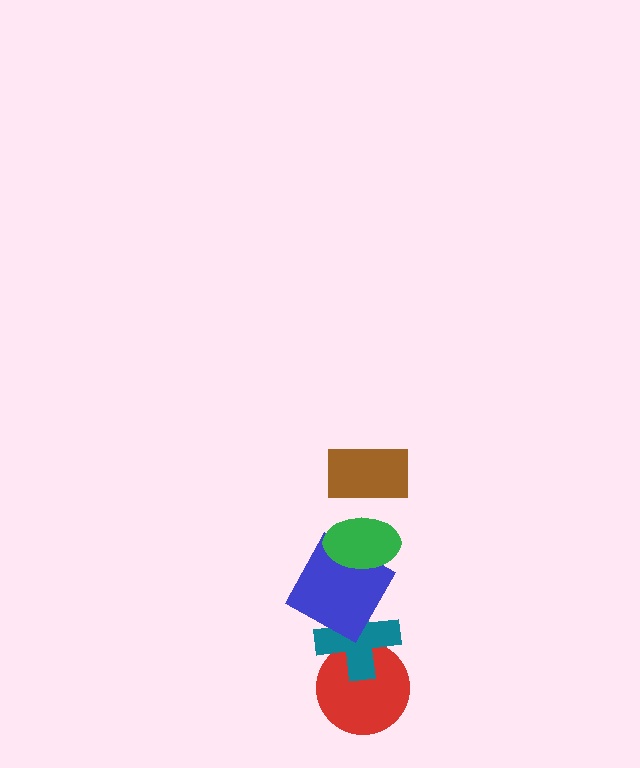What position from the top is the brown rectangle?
The brown rectangle is 1st from the top.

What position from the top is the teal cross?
The teal cross is 4th from the top.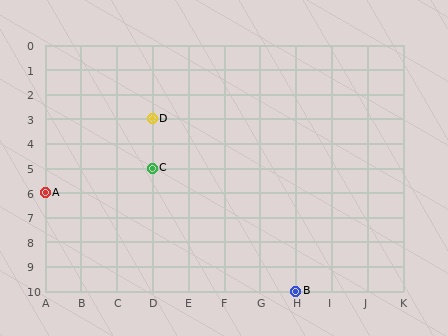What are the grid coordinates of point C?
Point C is at grid coordinates (D, 5).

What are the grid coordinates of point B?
Point B is at grid coordinates (H, 10).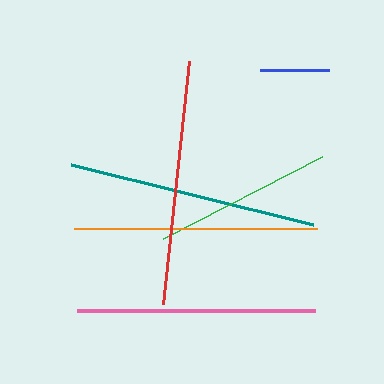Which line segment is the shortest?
The blue line is the shortest at approximately 69 pixels.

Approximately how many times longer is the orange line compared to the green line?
The orange line is approximately 1.4 times the length of the green line.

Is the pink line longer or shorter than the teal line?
The teal line is longer than the pink line.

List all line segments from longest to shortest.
From longest to shortest: teal, red, orange, pink, green, blue.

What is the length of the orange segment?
The orange segment is approximately 243 pixels long.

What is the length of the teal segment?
The teal segment is approximately 249 pixels long.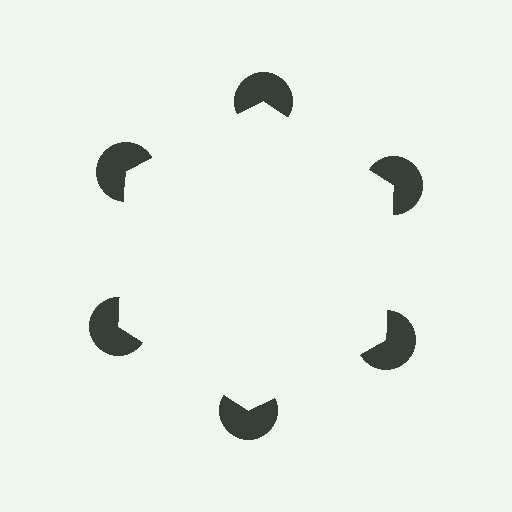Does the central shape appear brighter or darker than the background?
It typically appears slightly brighter than the background, even though no actual brightness change is drawn.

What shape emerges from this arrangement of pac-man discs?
An illusory hexagon — its edges are inferred from the aligned wedge cuts in the pac-man discs, not physically drawn.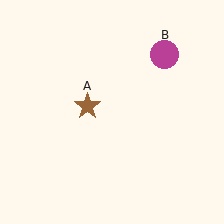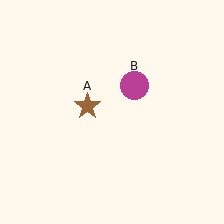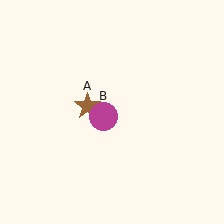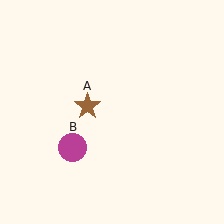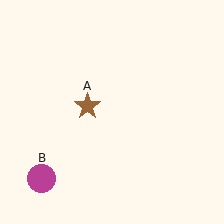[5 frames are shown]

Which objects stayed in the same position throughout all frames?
Brown star (object A) remained stationary.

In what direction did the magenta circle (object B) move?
The magenta circle (object B) moved down and to the left.